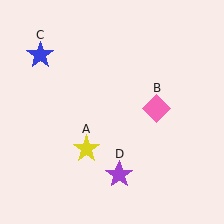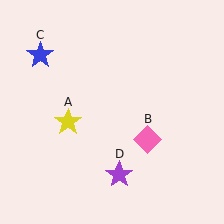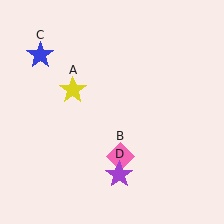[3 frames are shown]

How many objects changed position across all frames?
2 objects changed position: yellow star (object A), pink diamond (object B).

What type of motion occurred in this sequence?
The yellow star (object A), pink diamond (object B) rotated clockwise around the center of the scene.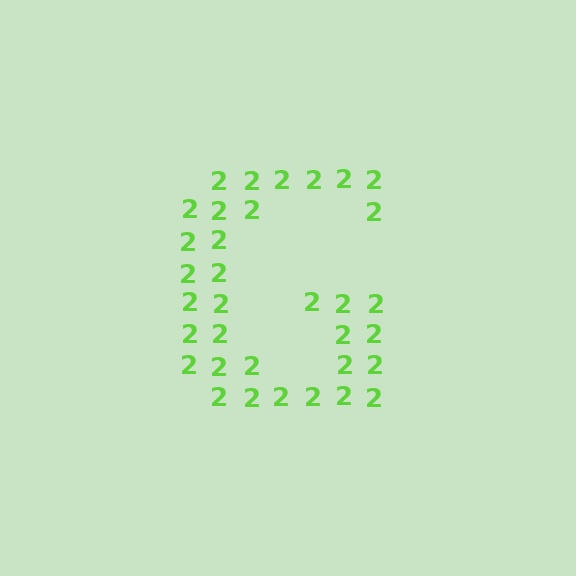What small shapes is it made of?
It is made of small digit 2's.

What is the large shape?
The large shape is the letter G.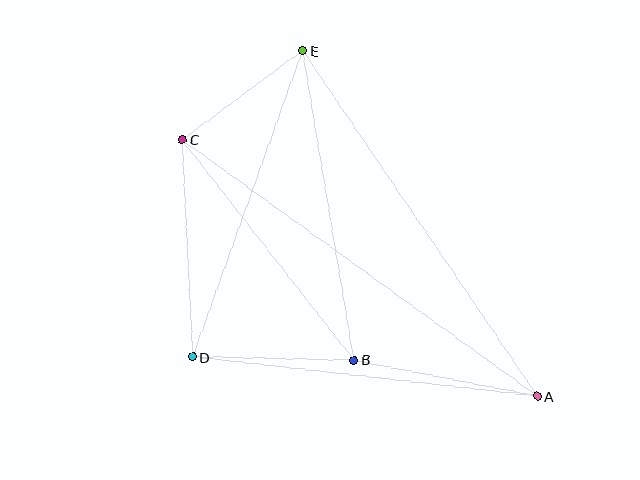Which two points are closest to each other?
Points C and E are closest to each other.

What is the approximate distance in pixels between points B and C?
The distance between B and C is approximately 279 pixels.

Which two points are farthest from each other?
Points A and C are farthest from each other.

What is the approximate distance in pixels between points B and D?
The distance between B and D is approximately 162 pixels.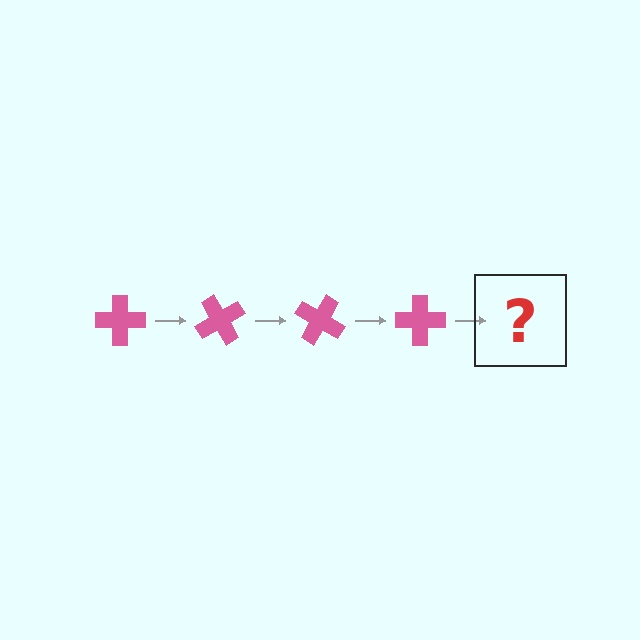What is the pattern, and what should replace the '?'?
The pattern is that the cross rotates 60 degrees each step. The '?' should be a pink cross rotated 240 degrees.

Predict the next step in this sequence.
The next step is a pink cross rotated 240 degrees.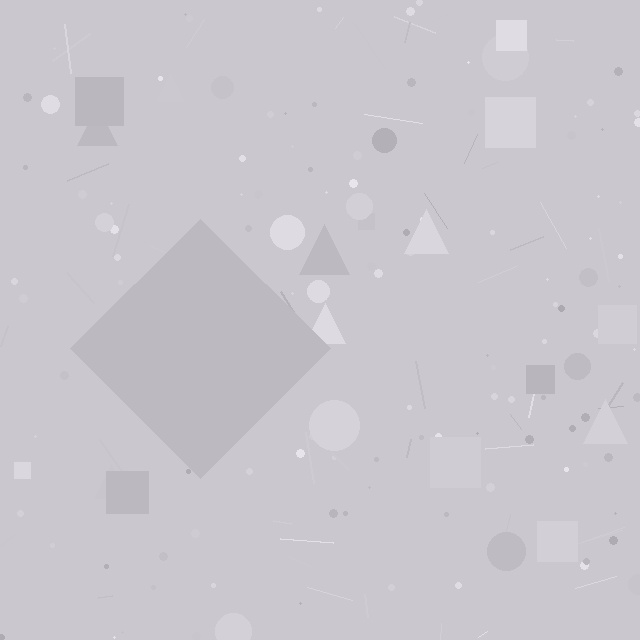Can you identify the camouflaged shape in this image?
The camouflaged shape is a diamond.